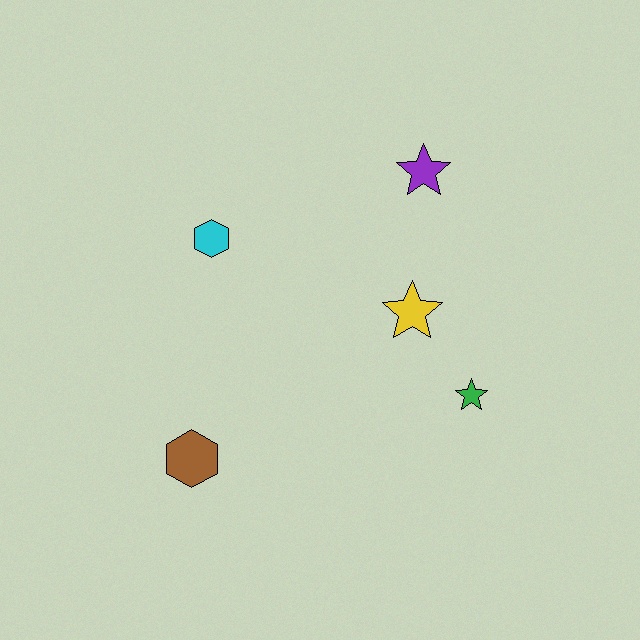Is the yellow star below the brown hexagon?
No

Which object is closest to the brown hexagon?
The cyan hexagon is closest to the brown hexagon.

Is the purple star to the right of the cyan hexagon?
Yes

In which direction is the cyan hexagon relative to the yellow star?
The cyan hexagon is to the left of the yellow star.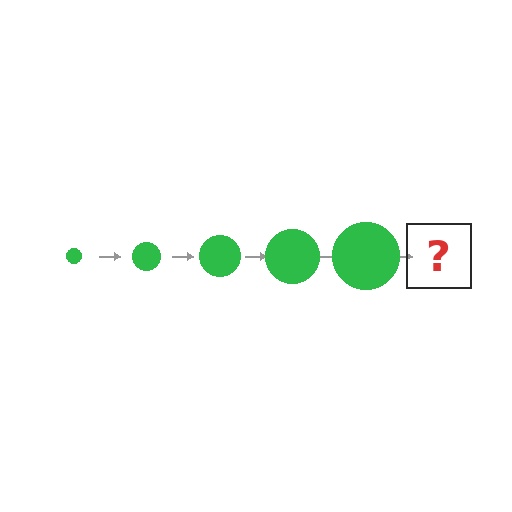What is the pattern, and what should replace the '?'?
The pattern is that the circle gets progressively larger each step. The '?' should be a green circle, larger than the previous one.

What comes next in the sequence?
The next element should be a green circle, larger than the previous one.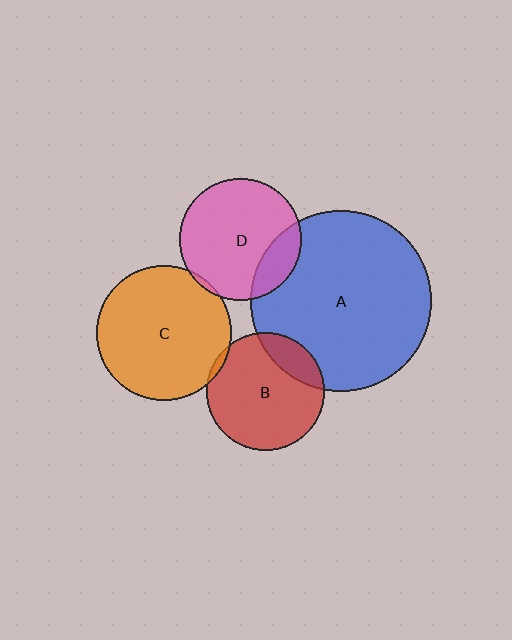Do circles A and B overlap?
Yes.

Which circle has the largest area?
Circle A (blue).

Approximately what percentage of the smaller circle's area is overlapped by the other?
Approximately 20%.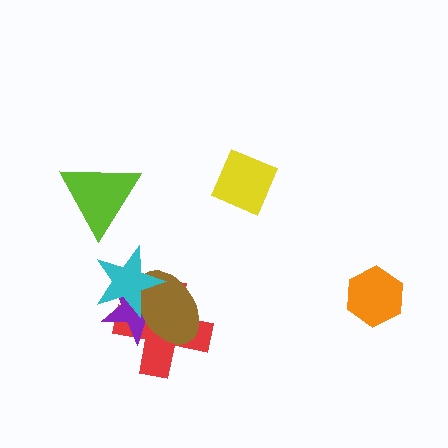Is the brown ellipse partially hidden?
Yes, it is partially covered by another shape.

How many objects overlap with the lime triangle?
0 objects overlap with the lime triangle.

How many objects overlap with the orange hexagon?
0 objects overlap with the orange hexagon.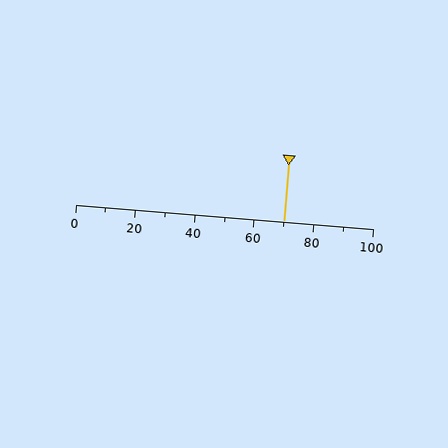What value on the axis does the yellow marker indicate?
The marker indicates approximately 70.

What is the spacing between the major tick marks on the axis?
The major ticks are spaced 20 apart.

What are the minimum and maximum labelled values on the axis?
The axis runs from 0 to 100.